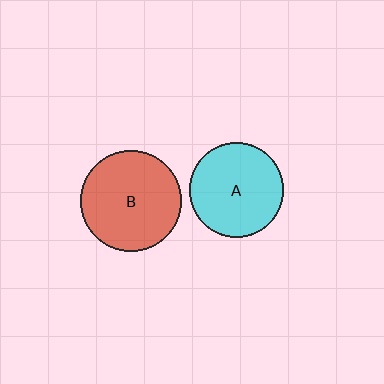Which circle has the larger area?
Circle B (red).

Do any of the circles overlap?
No, none of the circles overlap.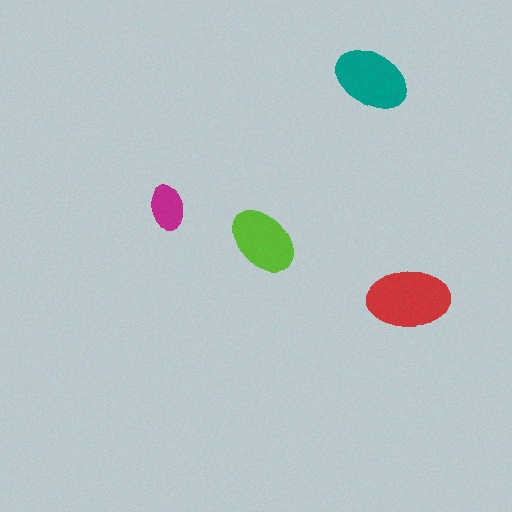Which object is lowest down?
The red ellipse is bottommost.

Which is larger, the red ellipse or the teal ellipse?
The red one.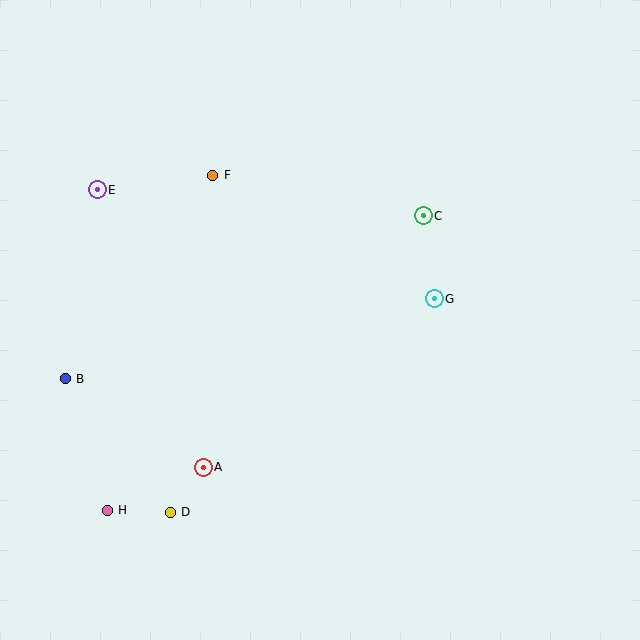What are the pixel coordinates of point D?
Point D is at (170, 512).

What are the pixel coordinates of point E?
Point E is at (97, 190).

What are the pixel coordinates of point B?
Point B is at (65, 379).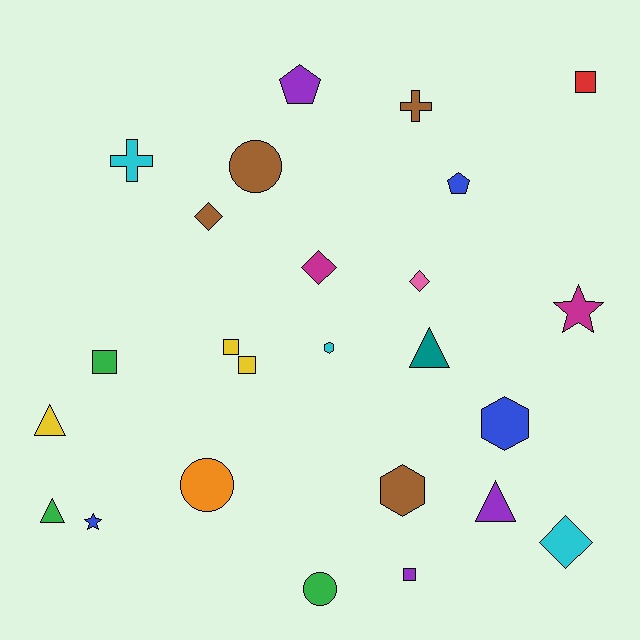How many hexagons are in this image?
There are 3 hexagons.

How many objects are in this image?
There are 25 objects.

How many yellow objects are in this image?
There are 3 yellow objects.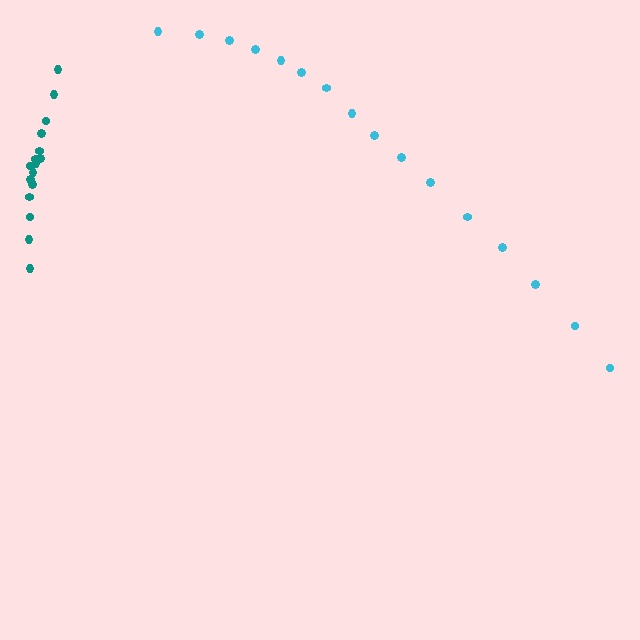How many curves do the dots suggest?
There are 2 distinct paths.